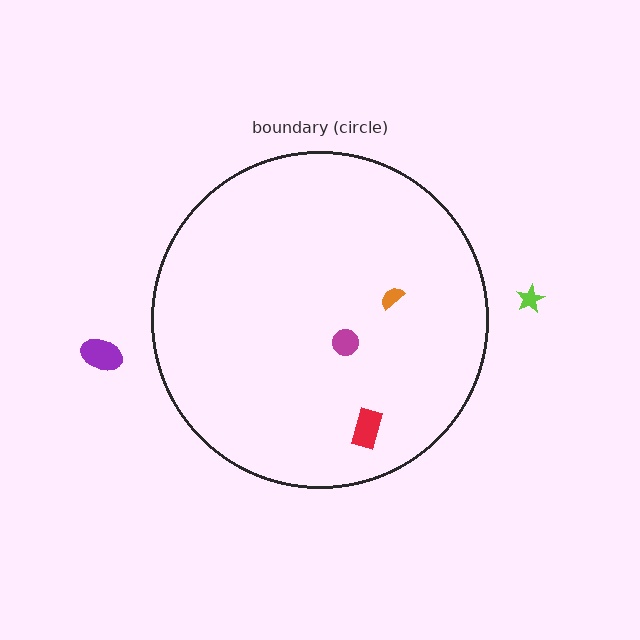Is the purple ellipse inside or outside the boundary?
Outside.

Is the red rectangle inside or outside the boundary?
Inside.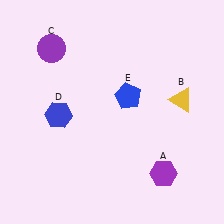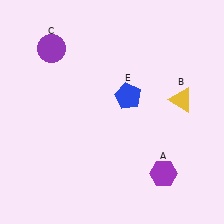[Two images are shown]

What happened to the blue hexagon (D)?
The blue hexagon (D) was removed in Image 2. It was in the bottom-left area of Image 1.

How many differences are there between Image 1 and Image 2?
There is 1 difference between the two images.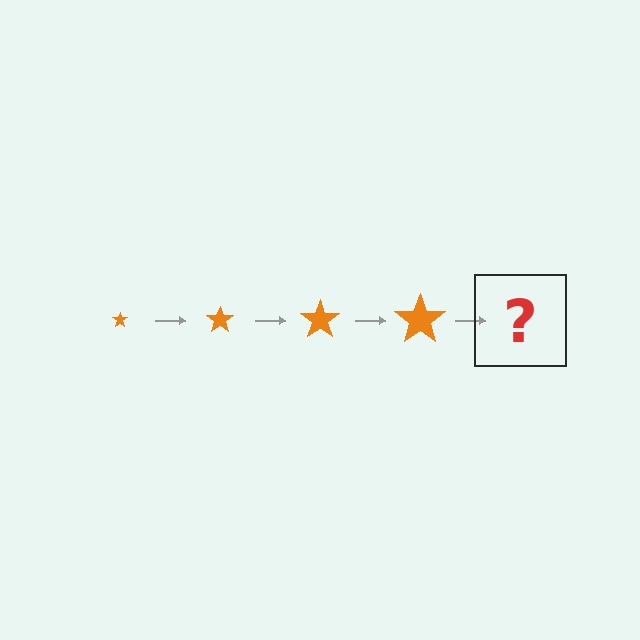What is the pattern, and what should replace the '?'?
The pattern is that the star gets progressively larger each step. The '?' should be an orange star, larger than the previous one.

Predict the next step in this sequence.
The next step is an orange star, larger than the previous one.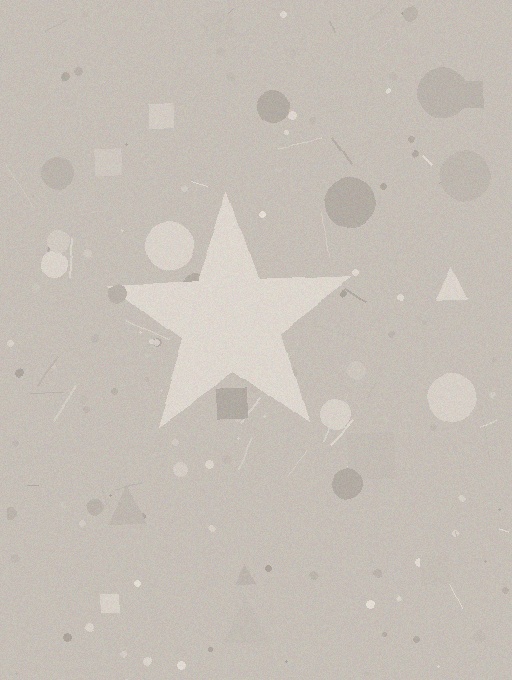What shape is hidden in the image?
A star is hidden in the image.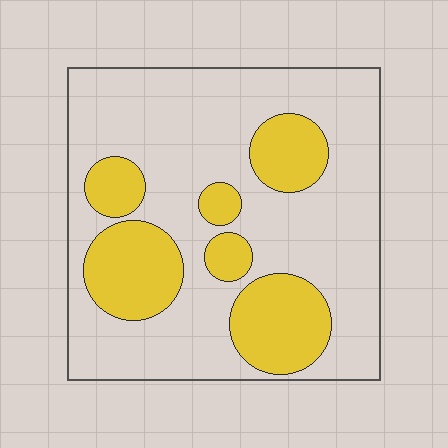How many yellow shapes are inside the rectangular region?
6.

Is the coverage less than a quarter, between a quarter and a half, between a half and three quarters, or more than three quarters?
Between a quarter and a half.